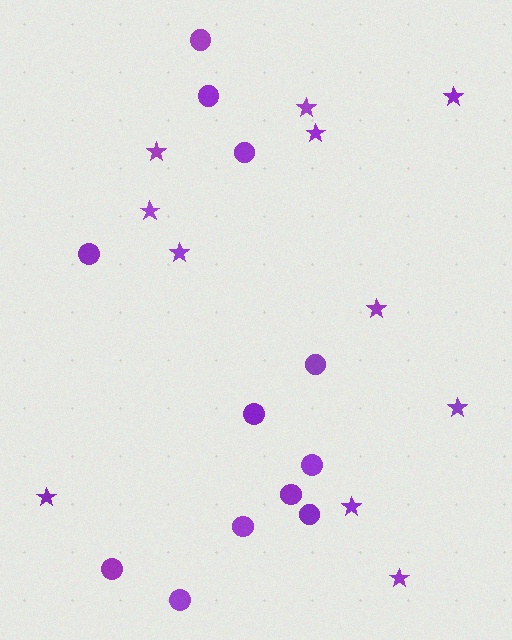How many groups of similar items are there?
There are 2 groups: one group of circles (12) and one group of stars (11).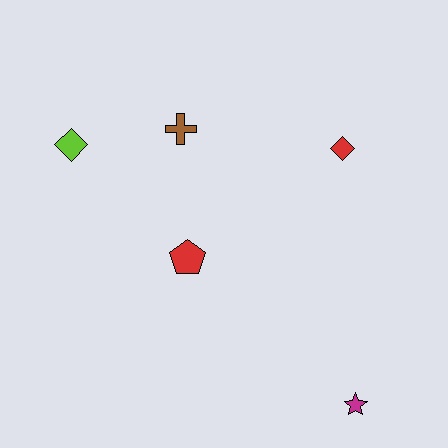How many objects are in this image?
There are 5 objects.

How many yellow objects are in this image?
There are no yellow objects.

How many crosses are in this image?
There is 1 cross.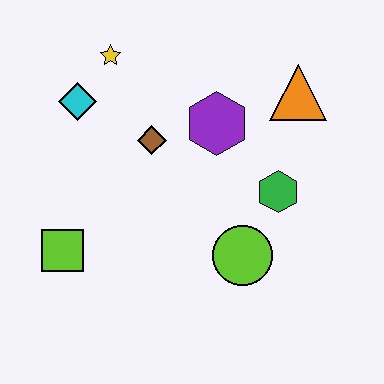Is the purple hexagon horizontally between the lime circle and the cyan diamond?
Yes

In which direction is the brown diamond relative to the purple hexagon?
The brown diamond is to the left of the purple hexagon.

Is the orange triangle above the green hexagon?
Yes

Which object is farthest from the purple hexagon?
The lime square is farthest from the purple hexagon.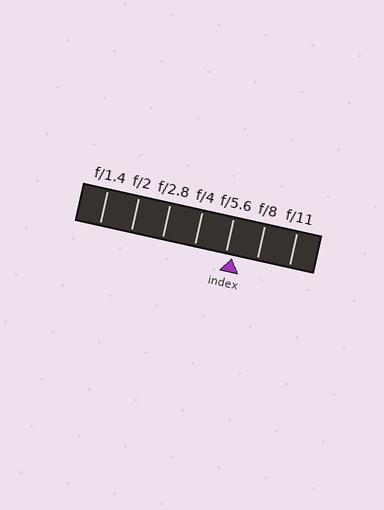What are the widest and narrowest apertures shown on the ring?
The widest aperture shown is f/1.4 and the narrowest is f/11.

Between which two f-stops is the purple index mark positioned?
The index mark is between f/5.6 and f/8.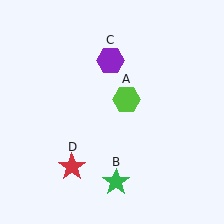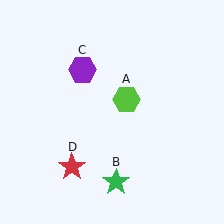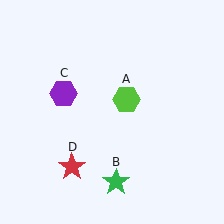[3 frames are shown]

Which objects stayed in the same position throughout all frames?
Lime hexagon (object A) and green star (object B) and red star (object D) remained stationary.